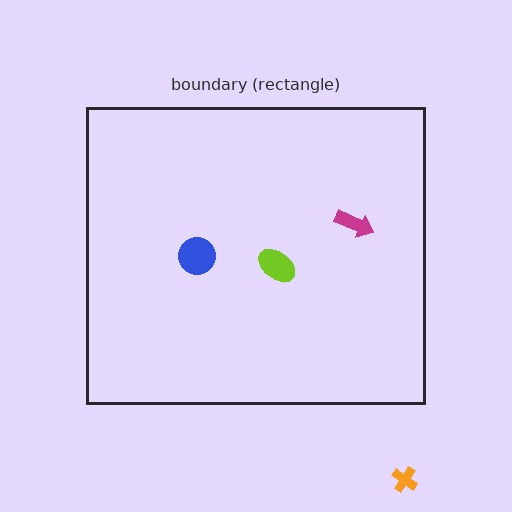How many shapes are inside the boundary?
3 inside, 1 outside.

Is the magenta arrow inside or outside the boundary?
Inside.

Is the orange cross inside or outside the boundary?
Outside.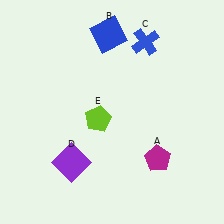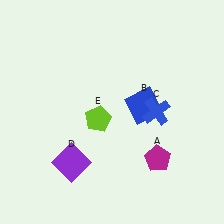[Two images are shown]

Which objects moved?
The objects that moved are: the blue square (B), the blue cross (C).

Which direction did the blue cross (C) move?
The blue cross (C) moved down.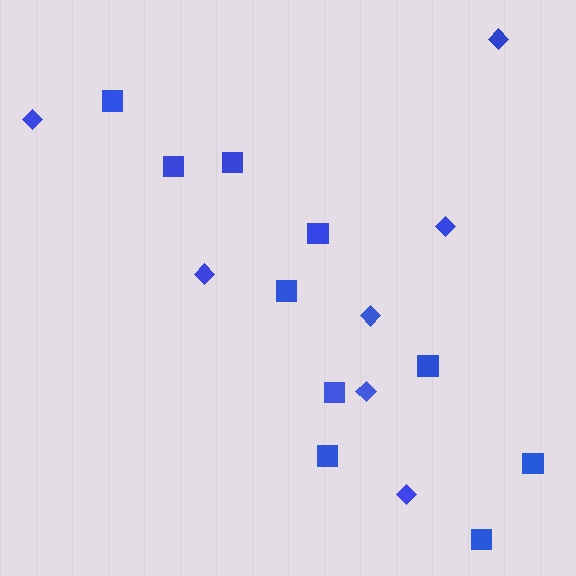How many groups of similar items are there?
There are 2 groups: one group of squares (10) and one group of diamonds (7).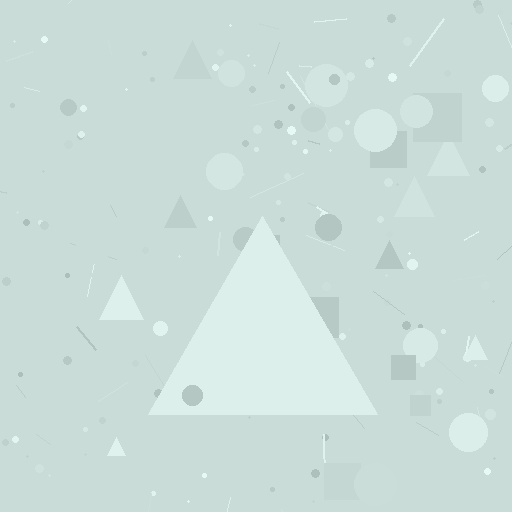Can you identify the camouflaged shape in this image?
The camouflaged shape is a triangle.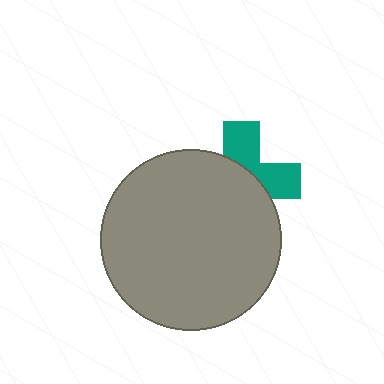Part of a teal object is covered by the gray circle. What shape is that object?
It is a cross.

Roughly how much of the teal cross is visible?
A small part of it is visible (roughly 40%).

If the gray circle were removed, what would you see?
You would see the complete teal cross.